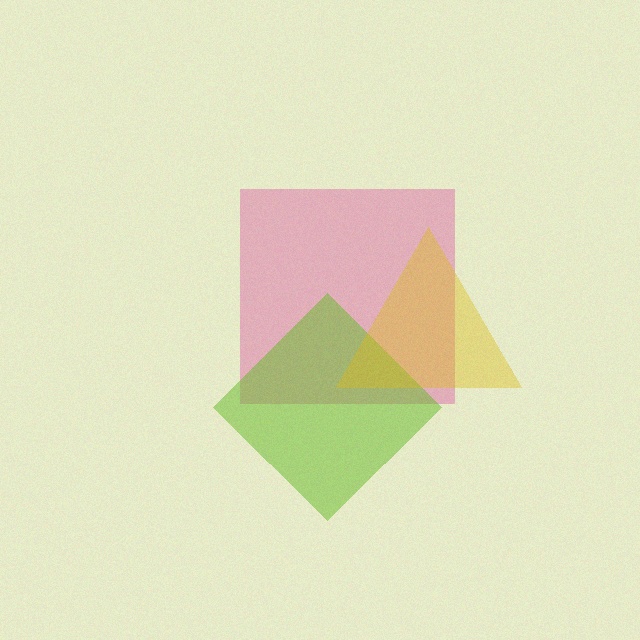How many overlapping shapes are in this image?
There are 3 overlapping shapes in the image.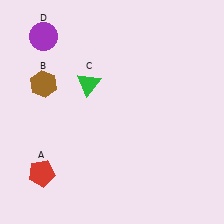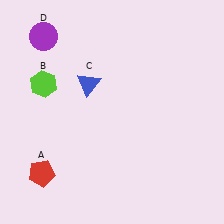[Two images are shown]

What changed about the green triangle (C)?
In Image 1, C is green. In Image 2, it changed to blue.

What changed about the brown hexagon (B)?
In Image 1, B is brown. In Image 2, it changed to lime.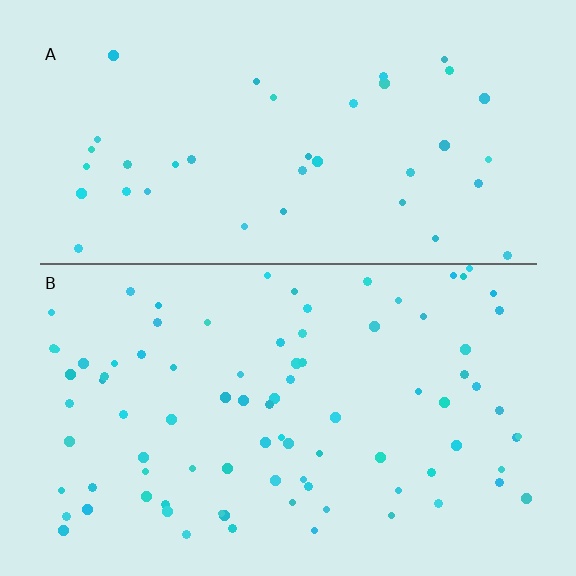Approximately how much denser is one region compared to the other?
Approximately 2.2× — region B over region A.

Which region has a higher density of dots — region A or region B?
B (the bottom).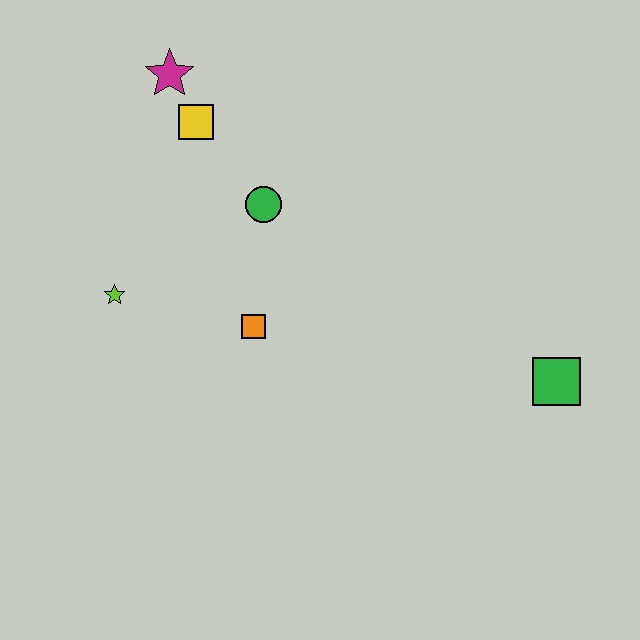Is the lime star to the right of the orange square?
No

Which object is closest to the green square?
The orange square is closest to the green square.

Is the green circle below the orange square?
No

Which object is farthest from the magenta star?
The green square is farthest from the magenta star.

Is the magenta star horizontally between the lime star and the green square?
Yes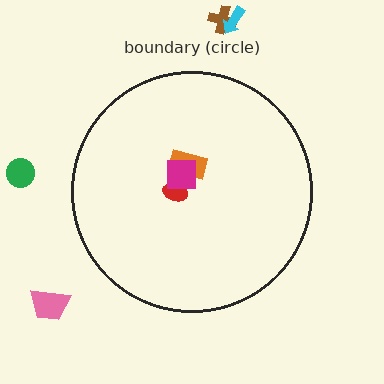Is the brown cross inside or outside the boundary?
Outside.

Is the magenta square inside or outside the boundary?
Inside.